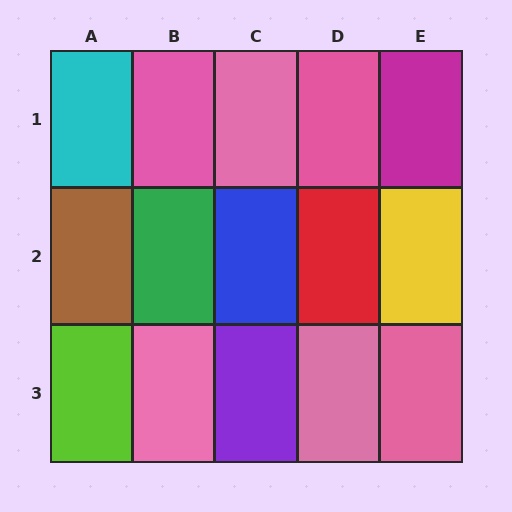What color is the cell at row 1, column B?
Pink.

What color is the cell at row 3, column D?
Pink.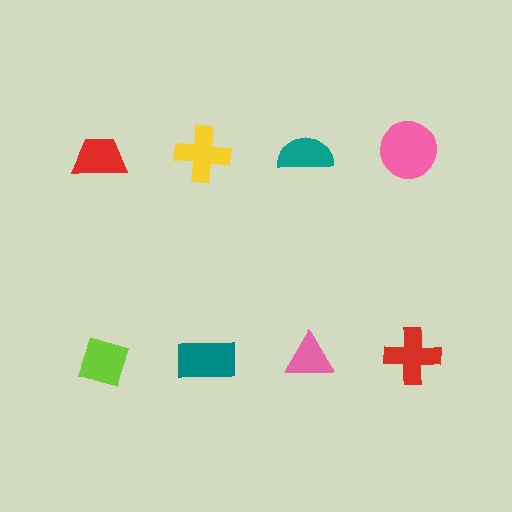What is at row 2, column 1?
A lime diamond.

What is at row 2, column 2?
A teal rectangle.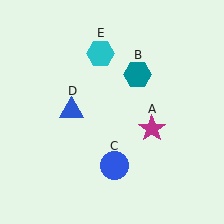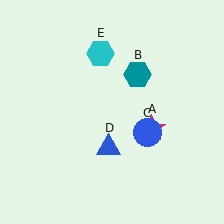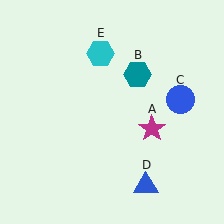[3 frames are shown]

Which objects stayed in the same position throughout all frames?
Magenta star (object A) and teal hexagon (object B) and cyan hexagon (object E) remained stationary.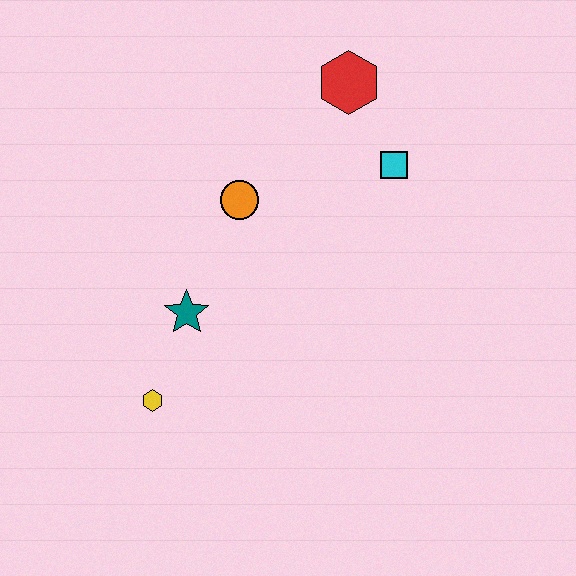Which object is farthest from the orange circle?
The yellow hexagon is farthest from the orange circle.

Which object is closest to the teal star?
The yellow hexagon is closest to the teal star.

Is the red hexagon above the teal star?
Yes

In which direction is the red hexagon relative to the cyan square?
The red hexagon is above the cyan square.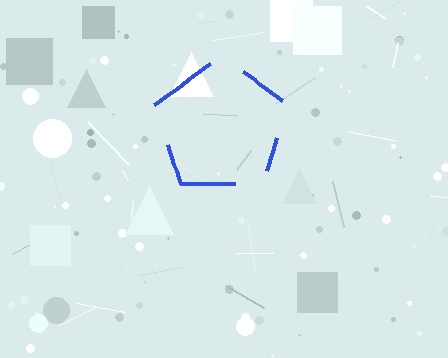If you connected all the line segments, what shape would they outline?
They would outline a pentagon.